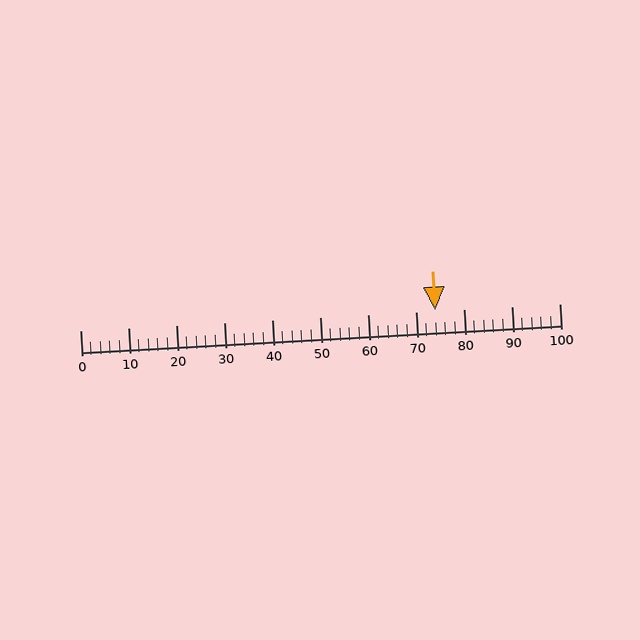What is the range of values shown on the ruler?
The ruler shows values from 0 to 100.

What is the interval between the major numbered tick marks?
The major tick marks are spaced 10 units apart.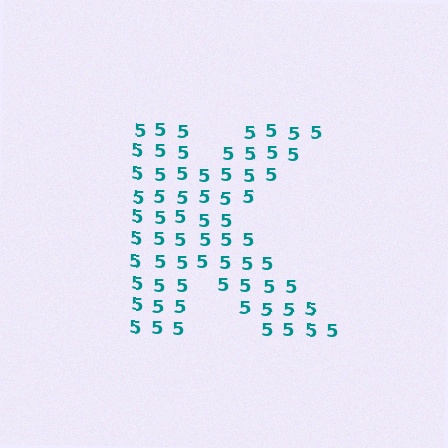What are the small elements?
The small elements are digit 5's.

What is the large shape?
The large shape is the letter K.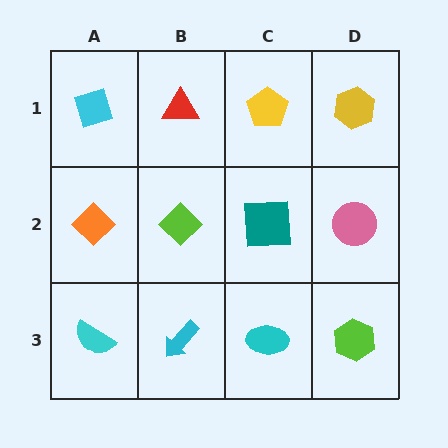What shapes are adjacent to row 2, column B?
A red triangle (row 1, column B), a cyan arrow (row 3, column B), an orange diamond (row 2, column A), a teal square (row 2, column C).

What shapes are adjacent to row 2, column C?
A yellow pentagon (row 1, column C), a cyan ellipse (row 3, column C), a lime diamond (row 2, column B), a pink circle (row 2, column D).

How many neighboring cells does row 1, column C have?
3.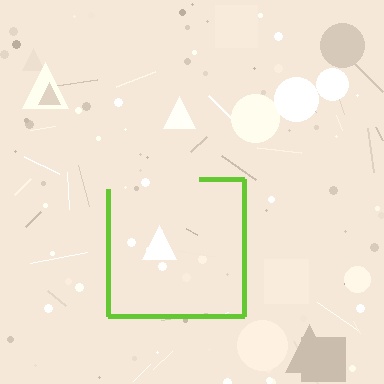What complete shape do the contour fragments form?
The contour fragments form a square.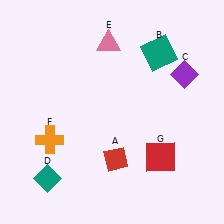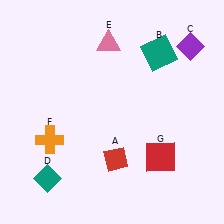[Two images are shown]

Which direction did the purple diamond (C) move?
The purple diamond (C) moved up.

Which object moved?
The purple diamond (C) moved up.